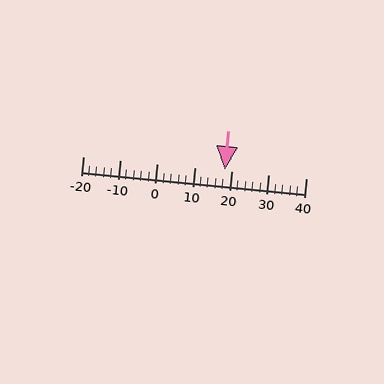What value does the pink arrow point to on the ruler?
The pink arrow points to approximately 18.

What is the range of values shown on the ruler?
The ruler shows values from -20 to 40.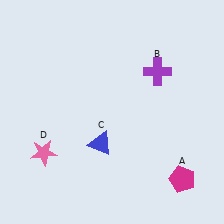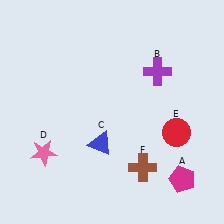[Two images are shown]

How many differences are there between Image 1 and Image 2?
There are 2 differences between the two images.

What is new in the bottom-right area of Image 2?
A red circle (E) was added in the bottom-right area of Image 2.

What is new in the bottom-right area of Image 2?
A brown cross (F) was added in the bottom-right area of Image 2.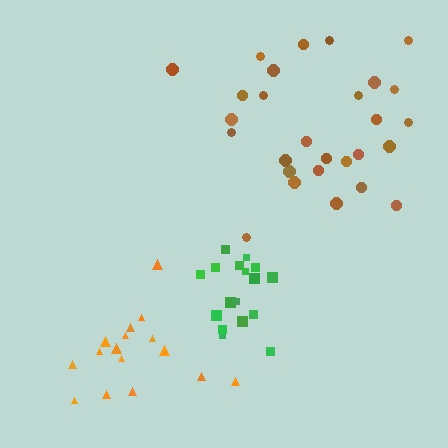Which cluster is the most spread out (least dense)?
Brown.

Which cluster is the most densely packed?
Green.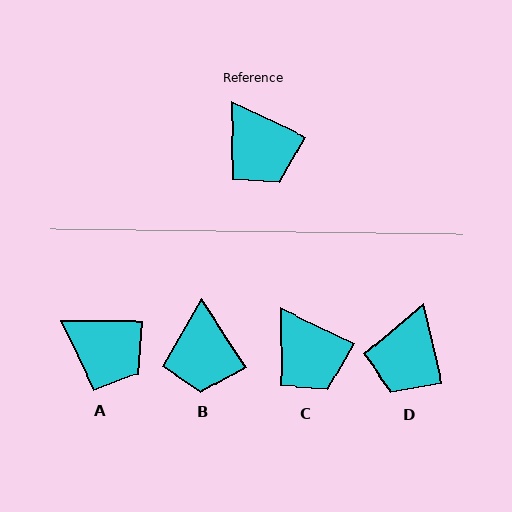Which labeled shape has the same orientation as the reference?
C.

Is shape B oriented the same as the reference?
No, it is off by about 31 degrees.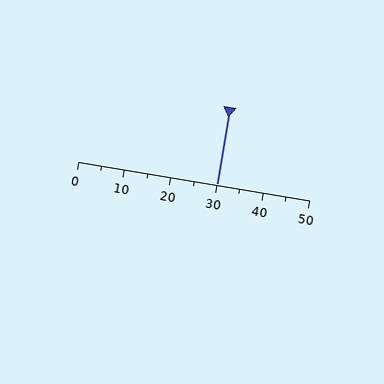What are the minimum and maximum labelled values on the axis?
The axis runs from 0 to 50.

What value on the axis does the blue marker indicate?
The marker indicates approximately 30.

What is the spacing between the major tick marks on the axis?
The major ticks are spaced 10 apart.